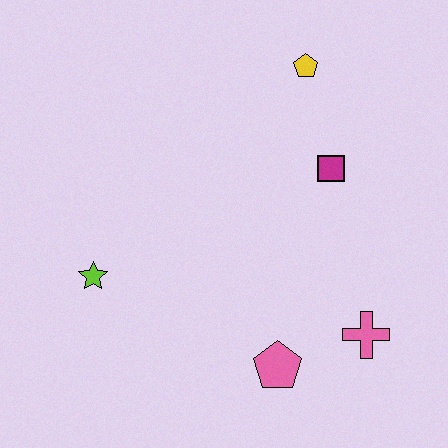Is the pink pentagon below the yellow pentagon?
Yes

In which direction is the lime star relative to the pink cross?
The lime star is to the left of the pink cross.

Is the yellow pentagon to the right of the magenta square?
No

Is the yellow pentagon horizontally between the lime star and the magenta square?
Yes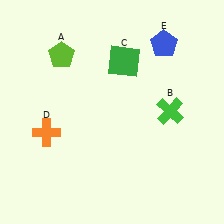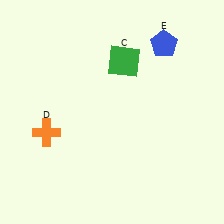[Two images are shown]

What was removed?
The lime pentagon (A), the green cross (B) were removed in Image 2.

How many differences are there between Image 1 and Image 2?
There are 2 differences between the two images.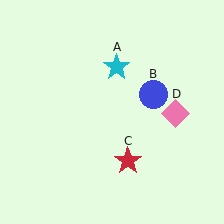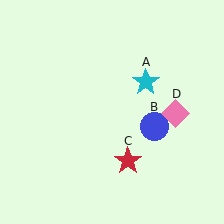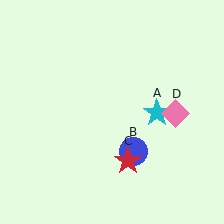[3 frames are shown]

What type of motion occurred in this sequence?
The cyan star (object A), blue circle (object B) rotated clockwise around the center of the scene.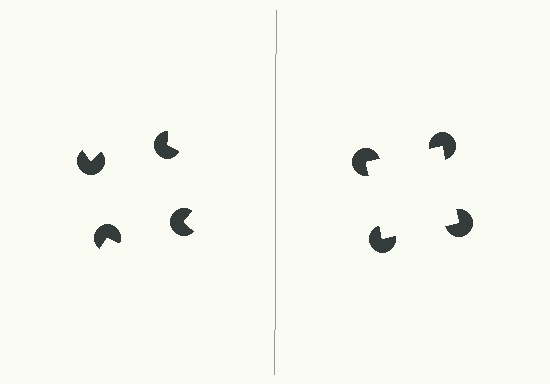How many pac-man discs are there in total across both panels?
8 — 4 on each side.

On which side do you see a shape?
An illusory square appears on the right side. On the left side the wedge cuts are rotated, so no coherent shape forms.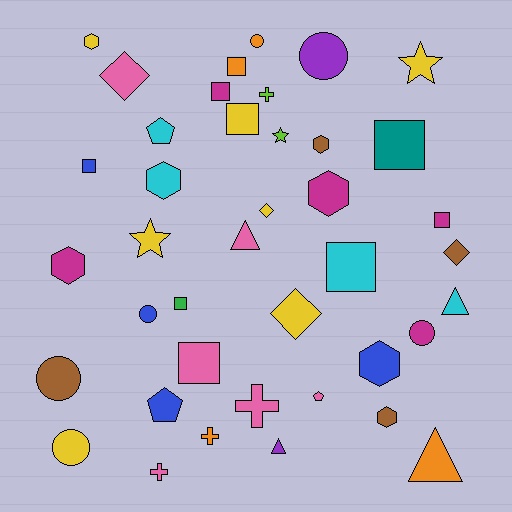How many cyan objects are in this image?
There are 4 cyan objects.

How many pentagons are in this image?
There are 3 pentagons.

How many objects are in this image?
There are 40 objects.